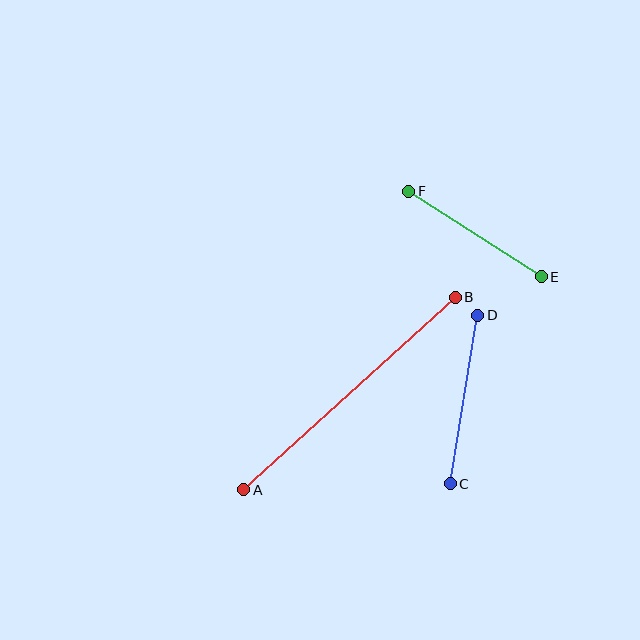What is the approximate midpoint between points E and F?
The midpoint is at approximately (475, 234) pixels.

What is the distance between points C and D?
The distance is approximately 171 pixels.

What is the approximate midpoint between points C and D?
The midpoint is at approximately (464, 399) pixels.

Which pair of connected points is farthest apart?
Points A and B are farthest apart.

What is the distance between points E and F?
The distance is approximately 157 pixels.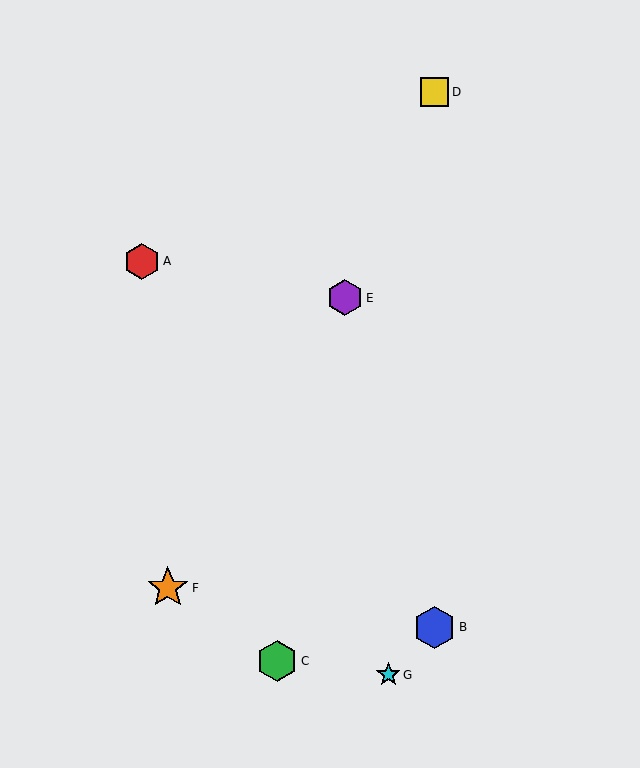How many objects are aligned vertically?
2 objects (B, D) are aligned vertically.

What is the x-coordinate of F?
Object F is at x≈168.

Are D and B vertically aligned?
Yes, both are at x≈434.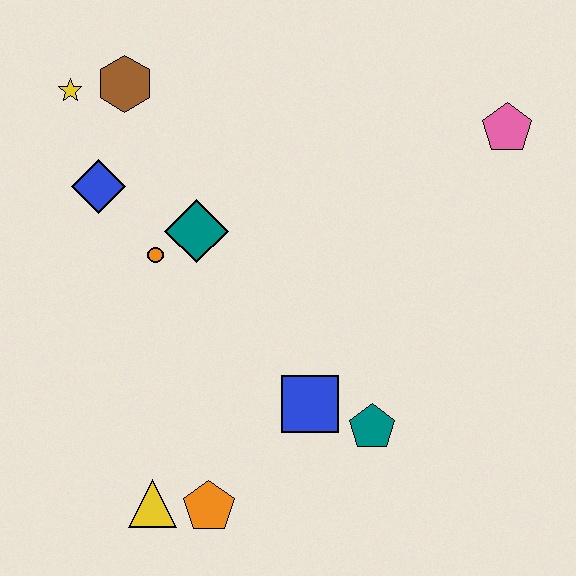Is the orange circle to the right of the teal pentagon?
No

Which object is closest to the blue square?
The teal pentagon is closest to the blue square.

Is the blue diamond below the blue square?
No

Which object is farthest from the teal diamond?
The pink pentagon is farthest from the teal diamond.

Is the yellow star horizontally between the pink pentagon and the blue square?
No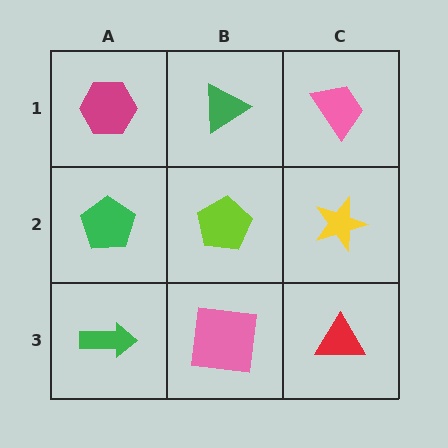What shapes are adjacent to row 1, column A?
A green pentagon (row 2, column A), a green triangle (row 1, column B).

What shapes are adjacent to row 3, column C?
A yellow star (row 2, column C), a pink square (row 3, column B).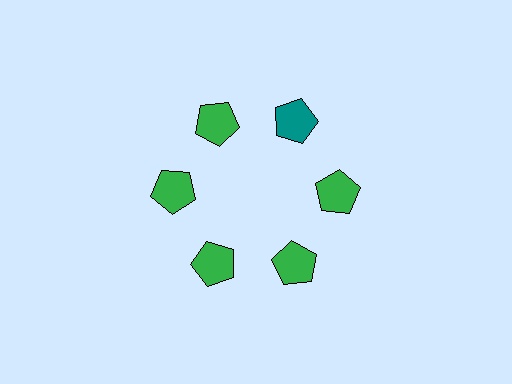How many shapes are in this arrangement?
There are 6 shapes arranged in a ring pattern.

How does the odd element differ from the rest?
It has a different color: teal instead of green.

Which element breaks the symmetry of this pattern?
The teal pentagon at roughly the 1 o'clock position breaks the symmetry. All other shapes are green pentagons.